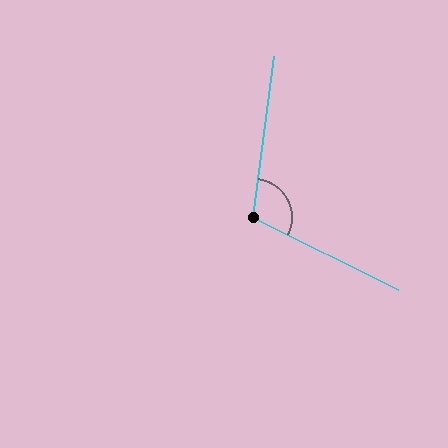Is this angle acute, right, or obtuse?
It is obtuse.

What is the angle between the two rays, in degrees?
Approximately 109 degrees.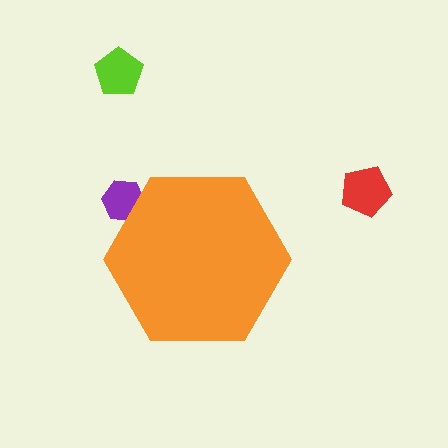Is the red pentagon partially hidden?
No, the red pentagon is fully visible.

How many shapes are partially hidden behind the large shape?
1 shape is partially hidden.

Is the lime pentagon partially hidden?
No, the lime pentagon is fully visible.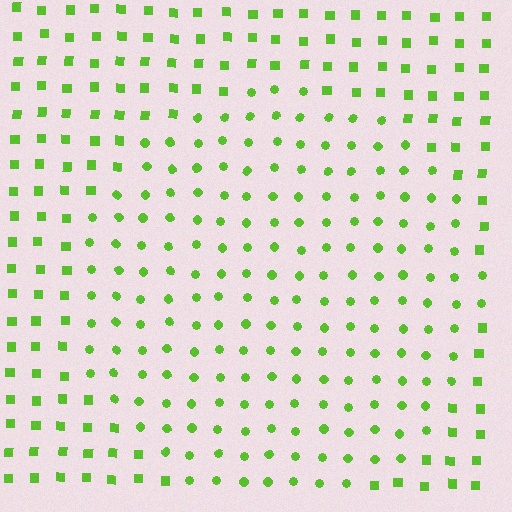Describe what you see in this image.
The image is filled with small lime elements arranged in a uniform grid. A circle-shaped region contains circles, while the surrounding area contains squares. The boundary is defined purely by the change in element shape.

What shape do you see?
I see a circle.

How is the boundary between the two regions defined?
The boundary is defined by a change in element shape: circles inside vs. squares outside. All elements share the same color and spacing.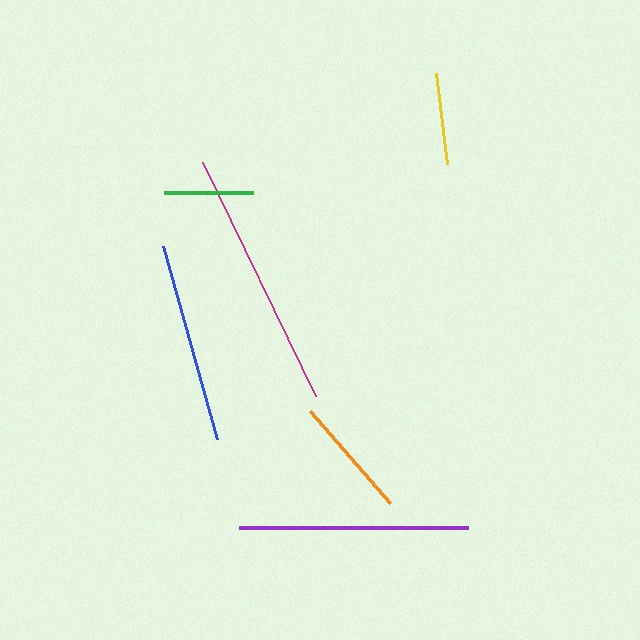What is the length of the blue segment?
The blue segment is approximately 201 pixels long.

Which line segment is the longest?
The magenta line is the longest at approximately 260 pixels.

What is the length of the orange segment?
The orange segment is approximately 123 pixels long.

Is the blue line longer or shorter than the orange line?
The blue line is longer than the orange line.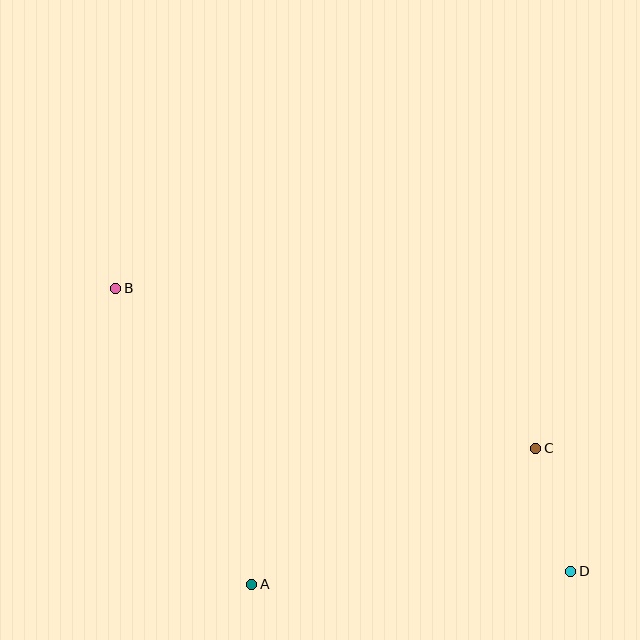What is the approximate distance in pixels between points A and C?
The distance between A and C is approximately 315 pixels.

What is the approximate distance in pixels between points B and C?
The distance between B and C is approximately 449 pixels.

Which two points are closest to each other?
Points C and D are closest to each other.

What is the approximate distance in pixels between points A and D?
The distance between A and D is approximately 319 pixels.